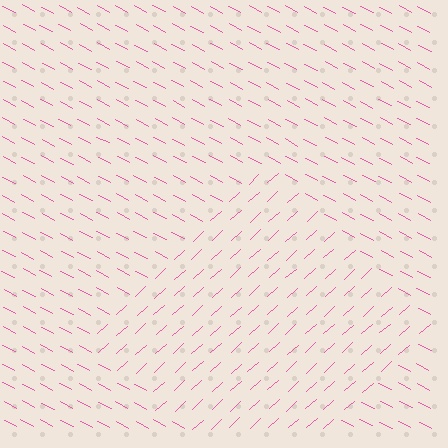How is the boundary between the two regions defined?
The boundary is defined purely by a change in line orientation (approximately 70 degrees difference). All lines are the same color and thickness.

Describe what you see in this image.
The image is filled with small pink line segments. A diamond region in the image has lines oriented differently from the surrounding lines, creating a visible texture boundary.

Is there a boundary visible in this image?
Yes, there is a texture boundary formed by a change in line orientation.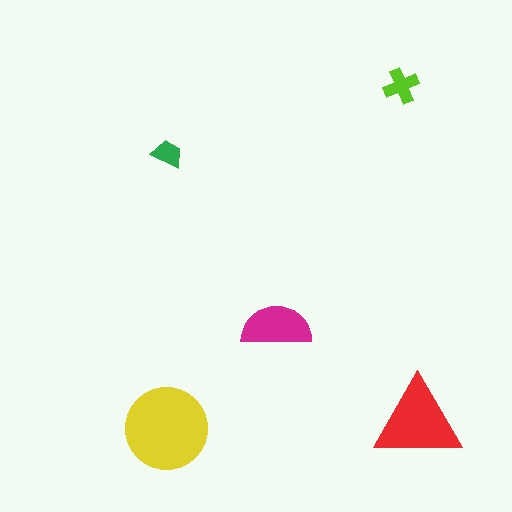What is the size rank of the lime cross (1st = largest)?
4th.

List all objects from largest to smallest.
The yellow circle, the red triangle, the magenta semicircle, the lime cross, the green trapezoid.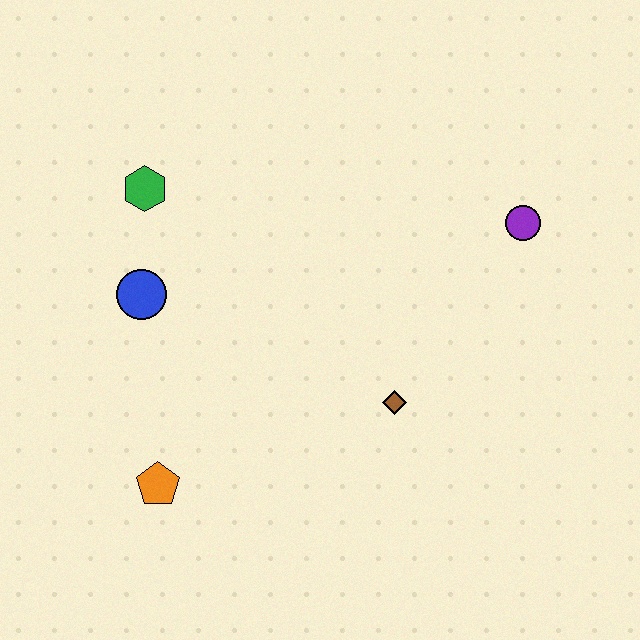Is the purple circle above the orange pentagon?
Yes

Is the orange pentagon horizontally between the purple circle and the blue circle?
Yes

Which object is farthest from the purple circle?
The orange pentagon is farthest from the purple circle.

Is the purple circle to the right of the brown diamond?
Yes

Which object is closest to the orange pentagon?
The blue circle is closest to the orange pentagon.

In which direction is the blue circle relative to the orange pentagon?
The blue circle is above the orange pentagon.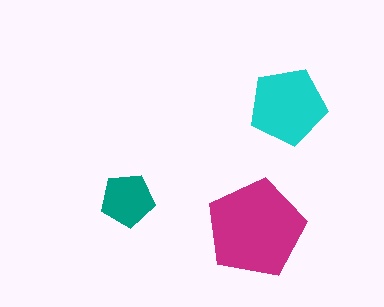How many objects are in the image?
There are 3 objects in the image.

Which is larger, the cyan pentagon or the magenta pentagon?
The magenta one.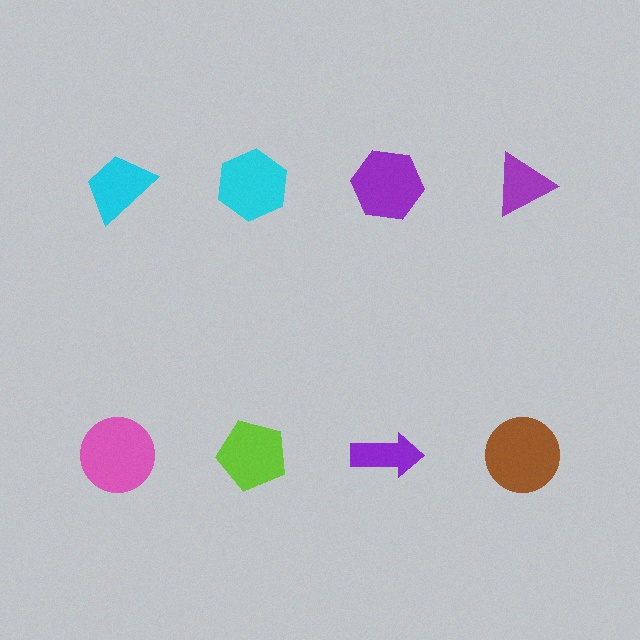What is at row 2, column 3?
A purple arrow.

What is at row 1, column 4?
A purple triangle.